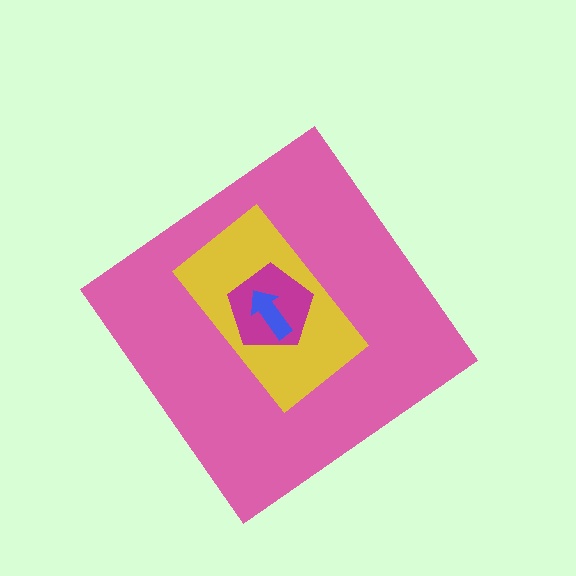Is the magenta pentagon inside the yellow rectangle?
Yes.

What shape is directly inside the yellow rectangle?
The magenta pentagon.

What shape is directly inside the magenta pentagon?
The blue arrow.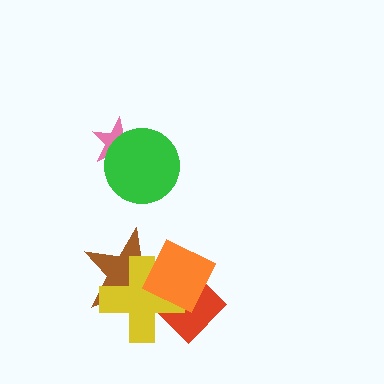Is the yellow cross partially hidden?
Yes, it is partially covered by another shape.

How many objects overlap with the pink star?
1 object overlaps with the pink star.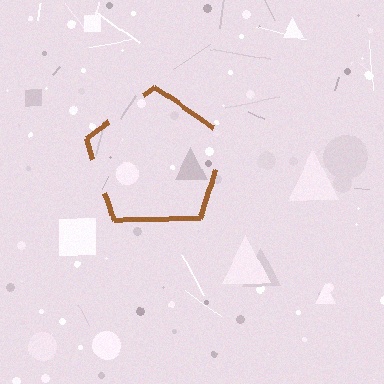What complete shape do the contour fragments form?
The contour fragments form a pentagon.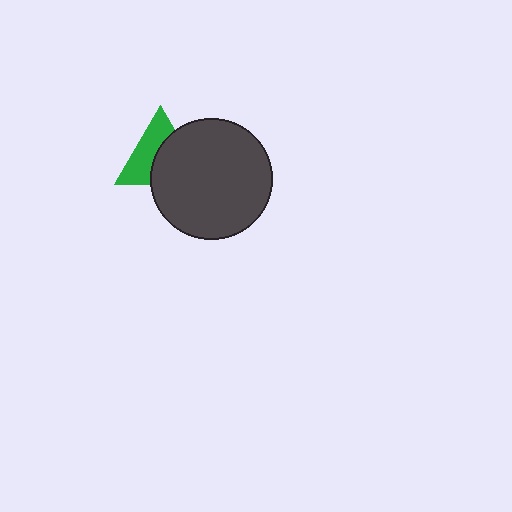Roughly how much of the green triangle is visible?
About half of it is visible (roughly 49%).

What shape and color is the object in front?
The object in front is a dark gray circle.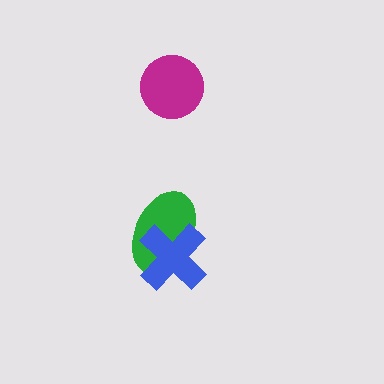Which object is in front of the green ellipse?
The blue cross is in front of the green ellipse.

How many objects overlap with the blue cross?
1 object overlaps with the blue cross.